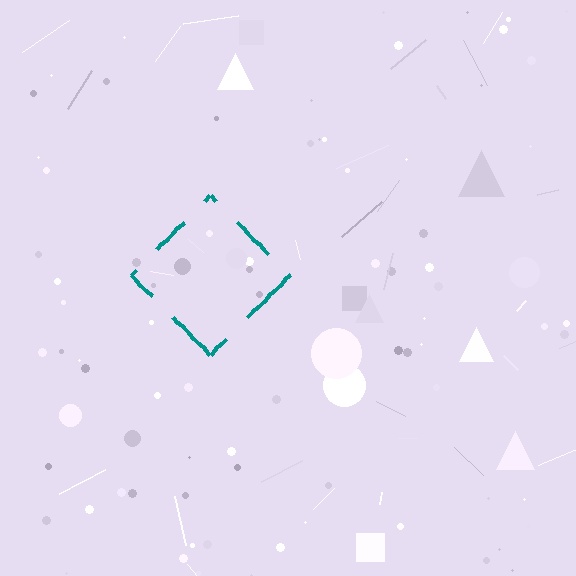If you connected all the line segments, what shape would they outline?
They would outline a diamond.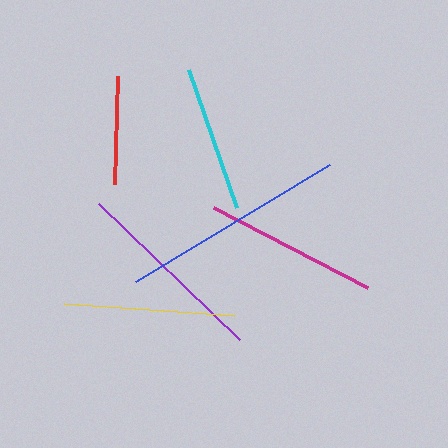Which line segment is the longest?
The blue line is the longest at approximately 227 pixels.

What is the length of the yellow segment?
The yellow segment is approximately 170 pixels long.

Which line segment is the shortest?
The red line is the shortest at approximately 108 pixels.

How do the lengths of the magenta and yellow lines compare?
The magenta and yellow lines are approximately the same length.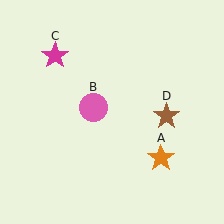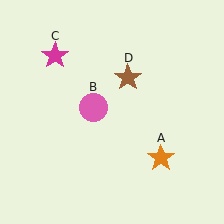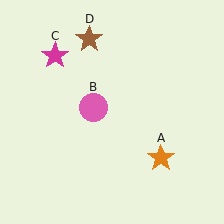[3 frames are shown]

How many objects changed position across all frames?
1 object changed position: brown star (object D).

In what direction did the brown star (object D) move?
The brown star (object D) moved up and to the left.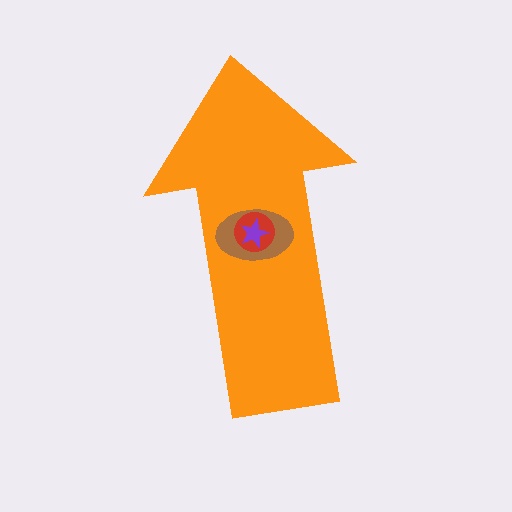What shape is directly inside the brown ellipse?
The red circle.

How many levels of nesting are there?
4.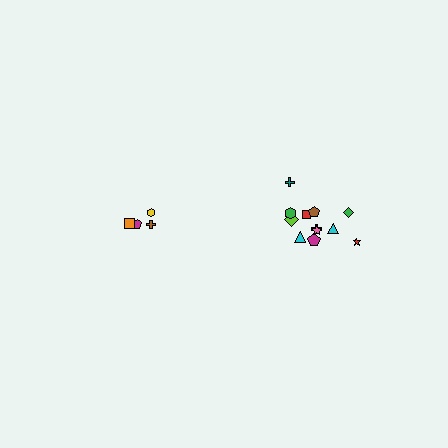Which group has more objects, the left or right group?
The right group.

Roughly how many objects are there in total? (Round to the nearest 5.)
Roughly 15 objects in total.